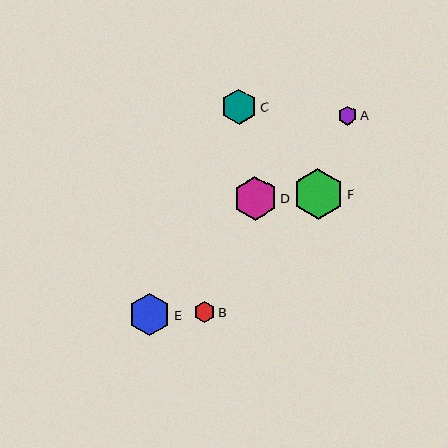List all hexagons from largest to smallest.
From largest to smallest: F, D, E, C, B, A.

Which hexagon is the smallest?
Hexagon A is the smallest with a size of approximately 19 pixels.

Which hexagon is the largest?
Hexagon F is the largest with a size of approximately 51 pixels.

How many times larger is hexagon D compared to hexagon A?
Hexagon D is approximately 2.3 times the size of hexagon A.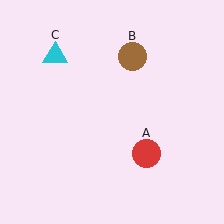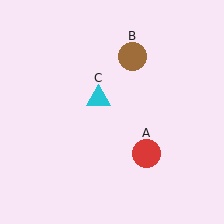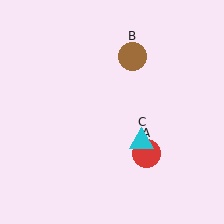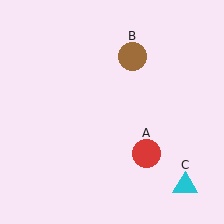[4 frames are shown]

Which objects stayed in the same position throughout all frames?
Red circle (object A) and brown circle (object B) remained stationary.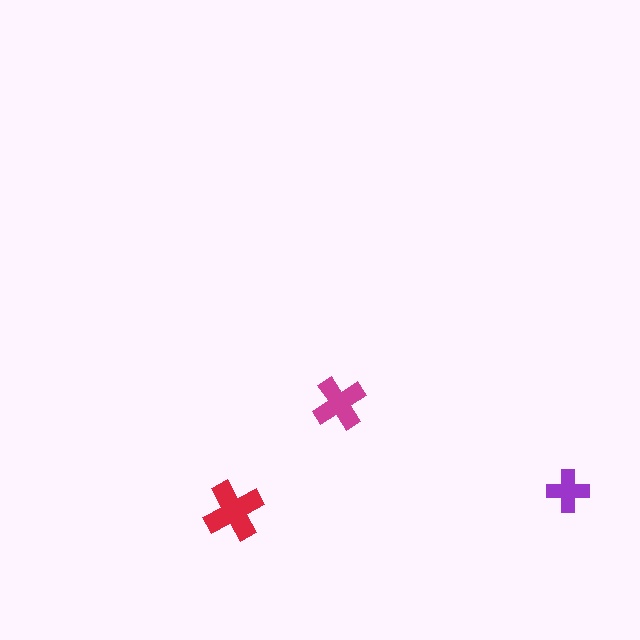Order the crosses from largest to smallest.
the red one, the magenta one, the purple one.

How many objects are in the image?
There are 3 objects in the image.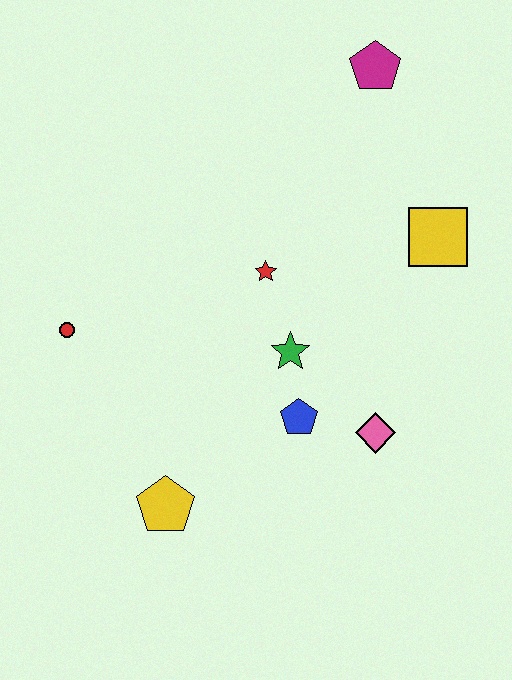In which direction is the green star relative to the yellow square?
The green star is to the left of the yellow square.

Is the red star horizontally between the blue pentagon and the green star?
No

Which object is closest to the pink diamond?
The blue pentagon is closest to the pink diamond.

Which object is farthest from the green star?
The magenta pentagon is farthest from the green star.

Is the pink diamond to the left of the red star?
No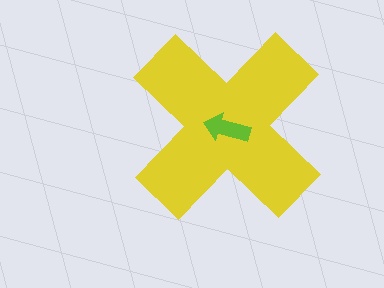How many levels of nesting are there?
2.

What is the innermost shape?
The lime arrow.